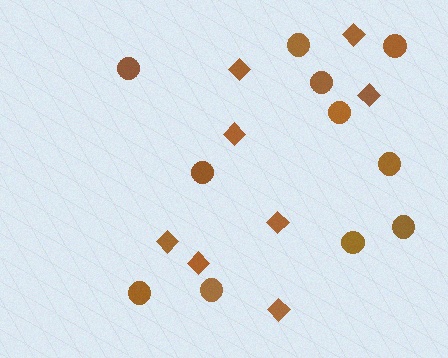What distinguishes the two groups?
There are 2 groups: one group of diamonds (8) and one group of circles (11).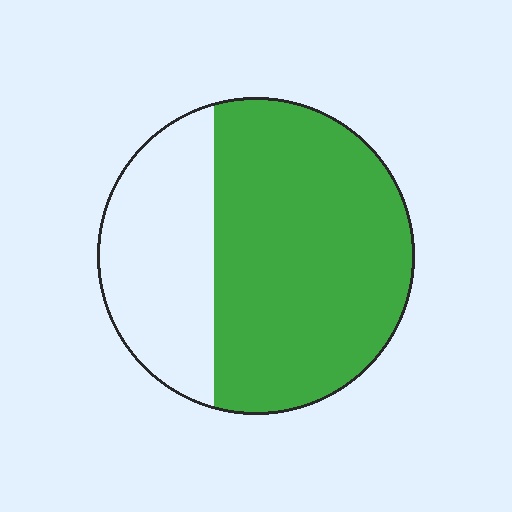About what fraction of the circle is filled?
About two thirds (2/3).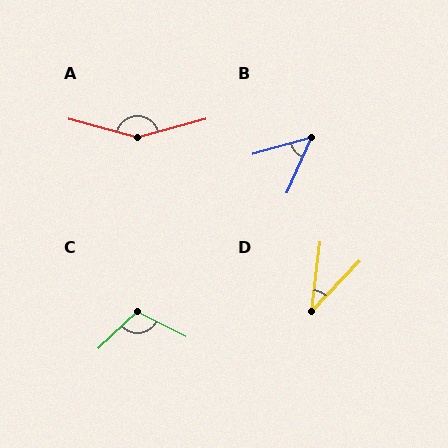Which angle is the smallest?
D, at approximately 37 degrees.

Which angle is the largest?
A, at approximately 149 degrees.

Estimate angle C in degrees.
Approximately 110 degrees.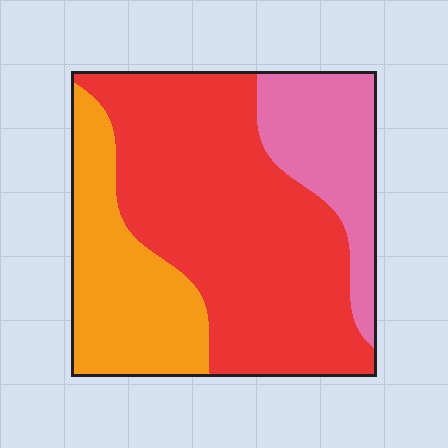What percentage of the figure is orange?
Orange covers about 25% of the figure.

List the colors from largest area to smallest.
From largest to smallest: red, orange, pink.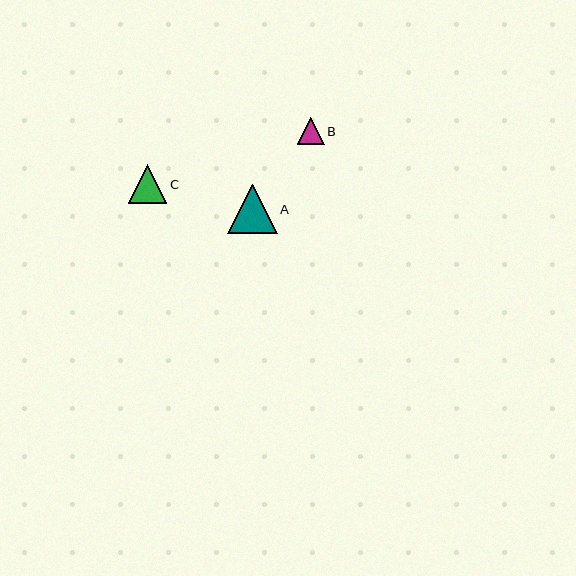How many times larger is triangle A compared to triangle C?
Triangle A is approximately 1.3 times the size of triangle C.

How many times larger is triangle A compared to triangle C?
Triangle A is approximately 1.3 times the size of triangle C.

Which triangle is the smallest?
Triangle B is the smallest with a size of approximately 27 pixels.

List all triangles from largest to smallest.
From largest to smallest: A, C, B.